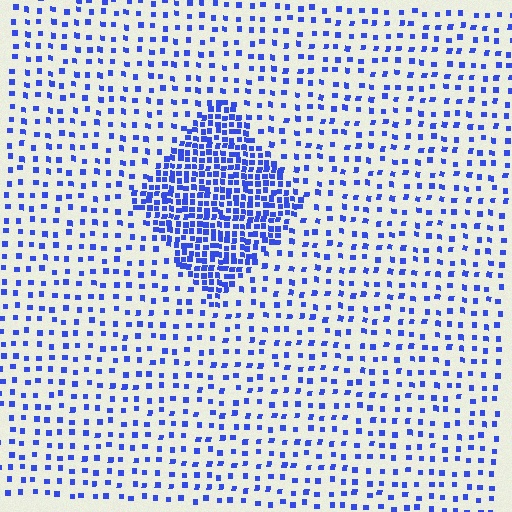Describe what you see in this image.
The image contains small blue elements arranged at two different densities. A diamond-shaped region is visible where the elements are more densely packed than the surrounding area.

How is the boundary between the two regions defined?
The boundary is defined by a change in element density (approximately 3.0x ratio). All elements are the same color, size, and shape.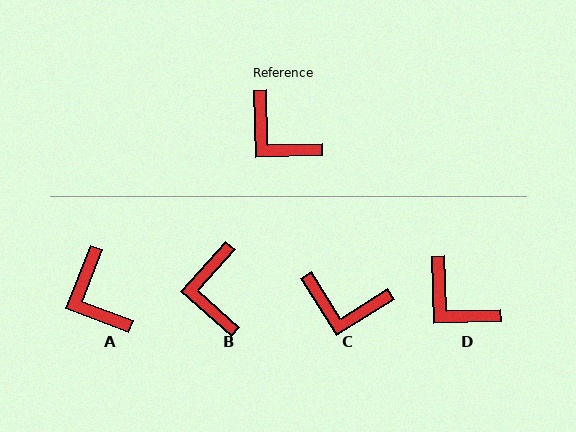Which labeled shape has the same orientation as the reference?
D.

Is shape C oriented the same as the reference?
No, it is off by about 30 degrees.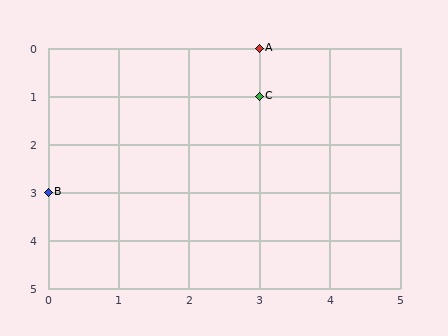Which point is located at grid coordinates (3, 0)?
Point A is at (3, 0).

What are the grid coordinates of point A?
Point A is at grid coordinates (3, 0).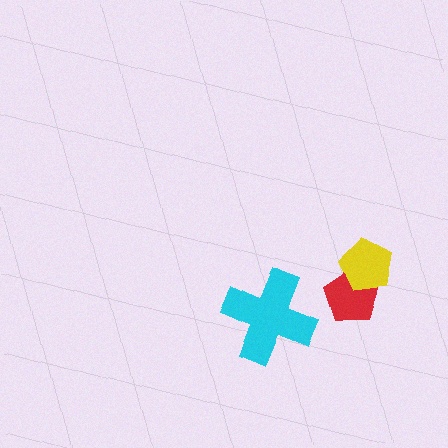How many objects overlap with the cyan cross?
0 objects overlap with the cyan cross.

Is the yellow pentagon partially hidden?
No, no other shape covers it.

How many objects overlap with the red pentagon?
1 object overlaps with the red pentagon.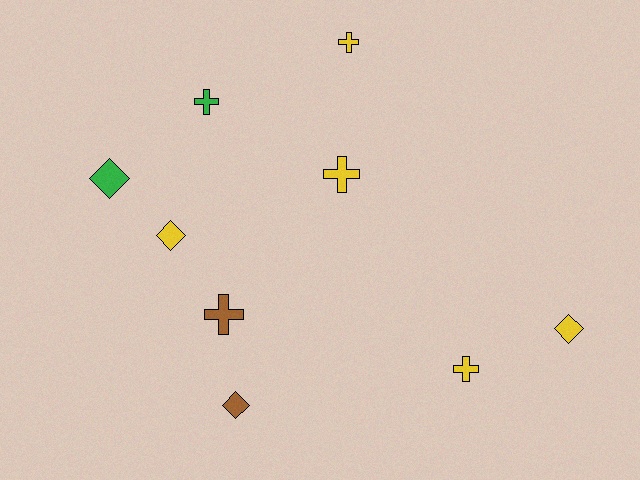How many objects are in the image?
There are 9 objects.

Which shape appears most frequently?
Cross, with 5 objects.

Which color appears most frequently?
Yellow, with 5 objects.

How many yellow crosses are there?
There are 3 yellow crosses.